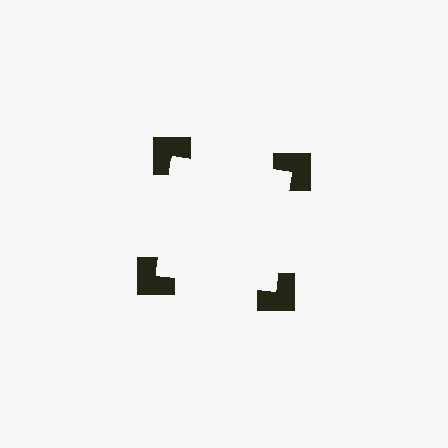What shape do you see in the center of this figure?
An illusory square — its edges are inferred from the aligned wedge cuts in the notched squares, not physically drawn.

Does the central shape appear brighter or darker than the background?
It typically appears slightly brighter than the background, even though no actual brightness change is drawn.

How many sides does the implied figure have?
4 sides.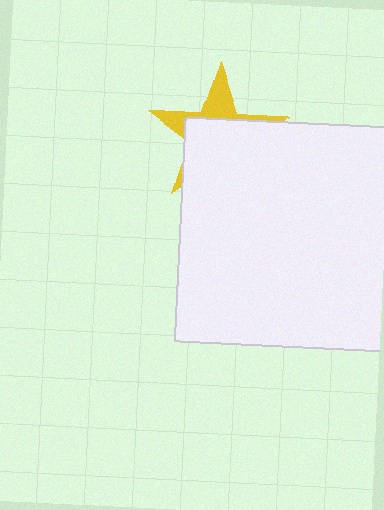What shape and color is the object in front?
The object in front is a white square.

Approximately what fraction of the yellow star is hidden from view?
Roughly 67% of the yellow star is hidden behind the white square.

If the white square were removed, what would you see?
You would see the complete yellow star.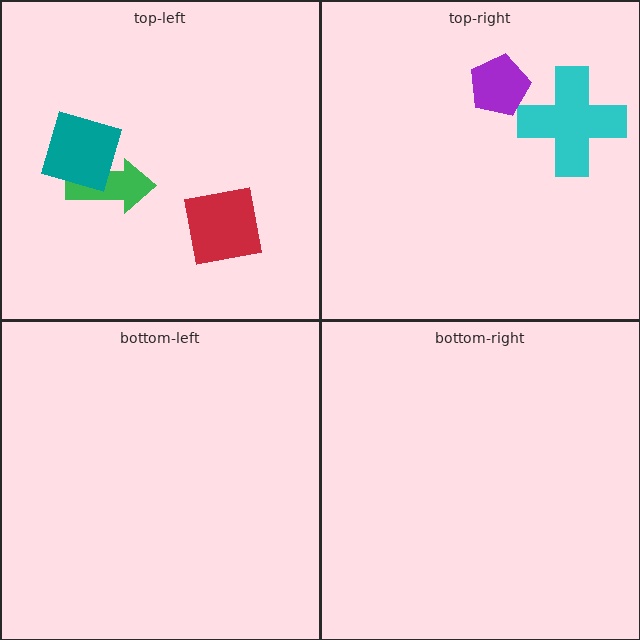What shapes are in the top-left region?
The green arrow, the teal square, the red square.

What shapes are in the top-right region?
The cyan cross, the purple pentagon.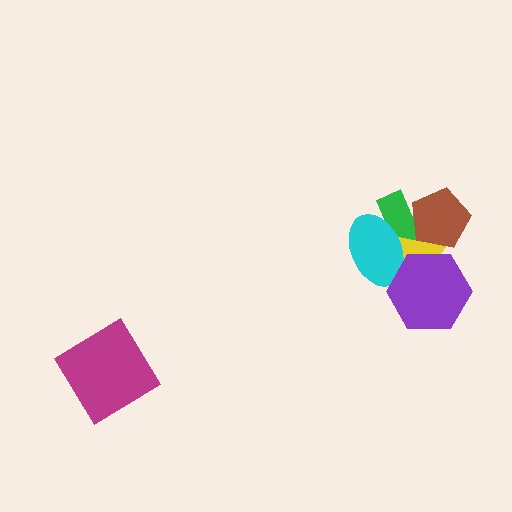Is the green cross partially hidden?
Yes, it is partially covered by another shape.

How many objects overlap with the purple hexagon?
3 objects overlap with the purple hexagon.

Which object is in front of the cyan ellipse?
The purple hexagon is in front of the cyan ellipse.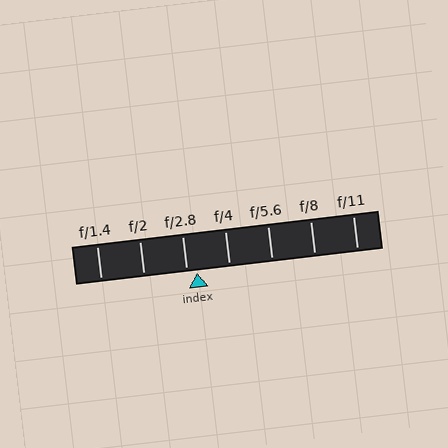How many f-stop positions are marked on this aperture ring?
There are 7 f-stop positions marked.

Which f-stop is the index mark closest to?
The index mark is closest to f/2.8.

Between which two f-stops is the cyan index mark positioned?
The index mark is between f/2.8 and f/4.